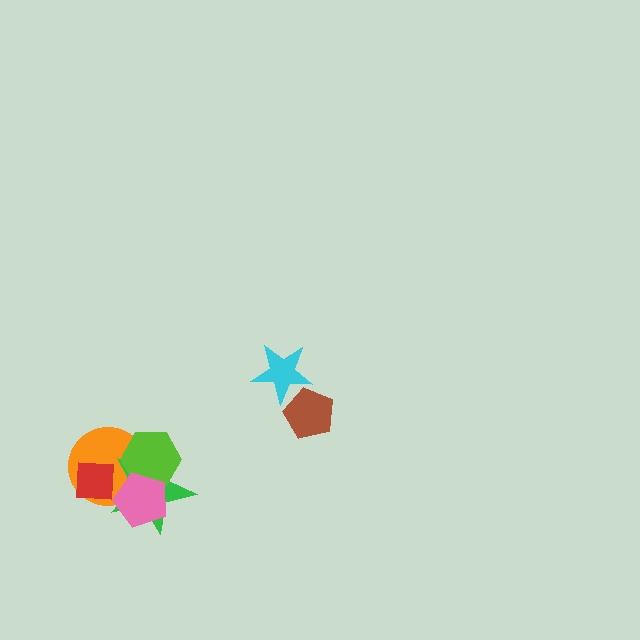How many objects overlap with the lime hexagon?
3 objects overlap with the lime hexagon.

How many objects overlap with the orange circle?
4 objects overlap with the orange circle.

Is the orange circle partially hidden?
Yes, it is partially covered by another shape.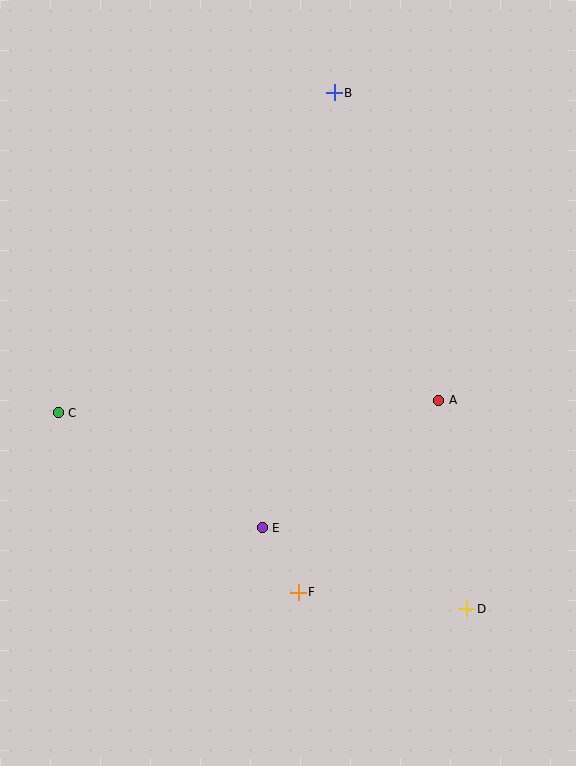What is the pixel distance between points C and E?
The distance between C and E is 234 pixels.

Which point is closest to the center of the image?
Point E at (262, 528) is closest to the center.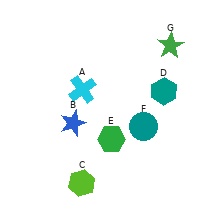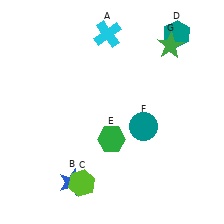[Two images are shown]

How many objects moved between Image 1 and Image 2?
3 objects moved between the two images.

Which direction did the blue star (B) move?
The blue star (B) moved down.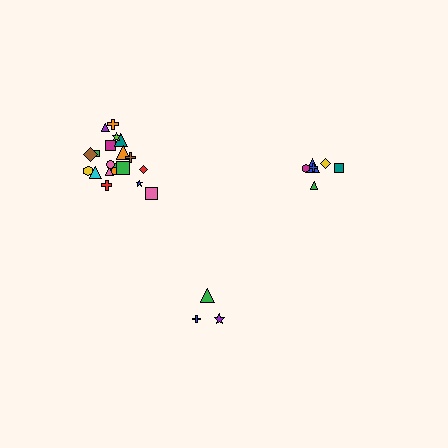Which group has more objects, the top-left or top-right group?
The top-left group.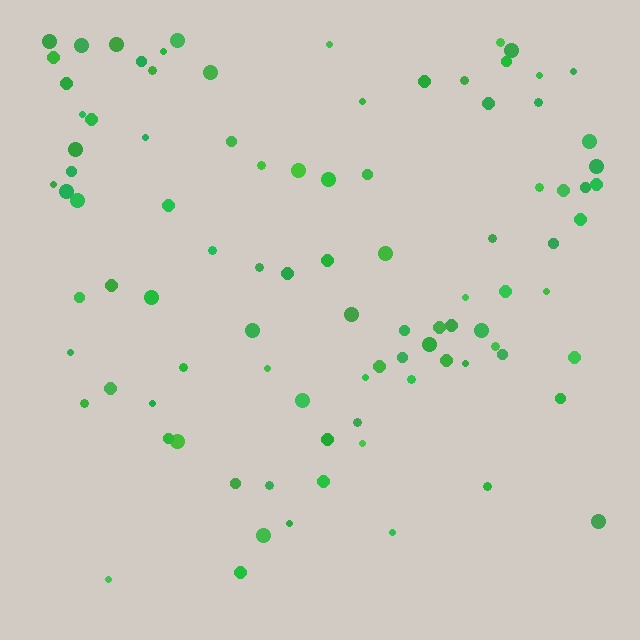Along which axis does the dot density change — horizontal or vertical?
Vertical.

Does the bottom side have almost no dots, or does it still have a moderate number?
Still a moderate number, just noticeably fewer than the top.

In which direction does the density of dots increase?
From bottom to top, with the top side densest.